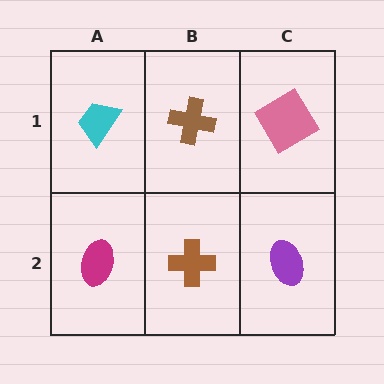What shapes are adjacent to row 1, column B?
A brown cross (row 2, column B), a cyan trapezoid (row 1, column A), a pink diamond (row 1, column C).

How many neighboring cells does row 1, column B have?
3.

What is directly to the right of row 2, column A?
A brown cross.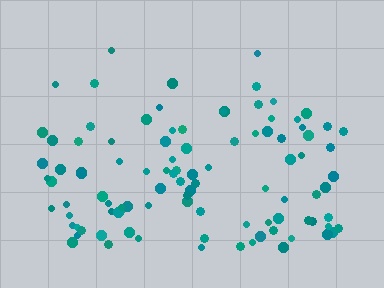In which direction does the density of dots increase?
From top to bottom, with the bottom side densest.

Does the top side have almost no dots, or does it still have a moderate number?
Still a moderate number, just noticeably fewer than the bottom.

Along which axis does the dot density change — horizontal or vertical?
Vertical.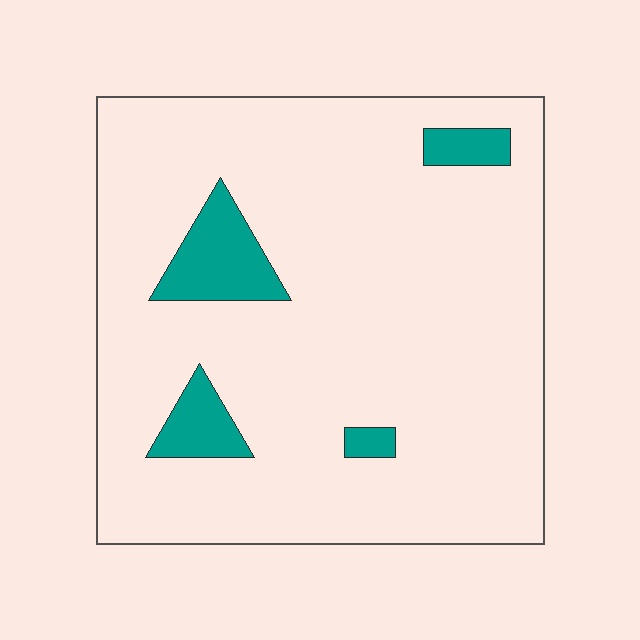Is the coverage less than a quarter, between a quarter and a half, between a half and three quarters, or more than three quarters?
Less than a quarter.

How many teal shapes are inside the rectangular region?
4.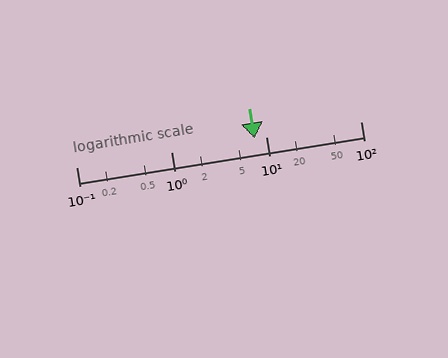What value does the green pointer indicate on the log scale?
The pointer indicates approximately 7.6.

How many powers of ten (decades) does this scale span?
The scale spans 3 decades, from 0.1 to 100.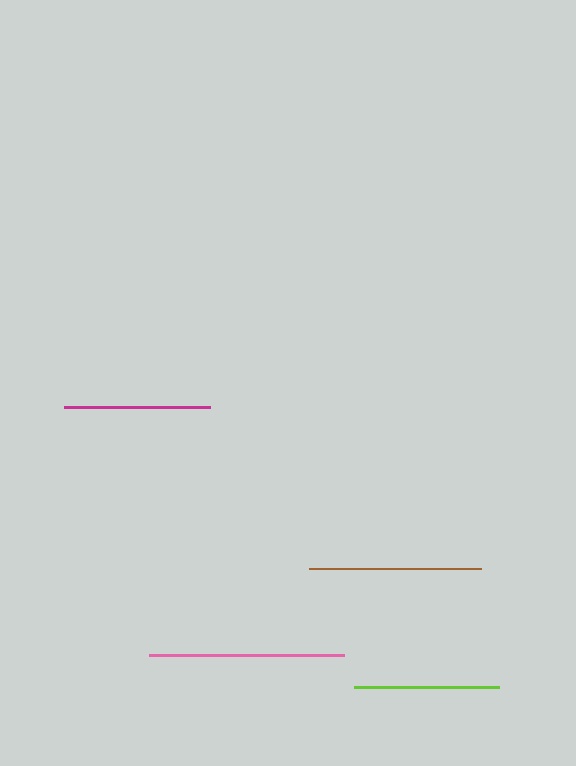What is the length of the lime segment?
The lime segment is approximately 145 pixels long.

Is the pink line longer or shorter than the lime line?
The pink line is longer than the lime line.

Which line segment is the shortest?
The lime line is the shortest at approximately 145 pixels.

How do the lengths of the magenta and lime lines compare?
The magenta and lime lines are approximately the same length.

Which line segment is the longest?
The pink line is the longest at approximately 195 pixels.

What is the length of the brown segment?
The brown segment is approximately 172 pixels long.